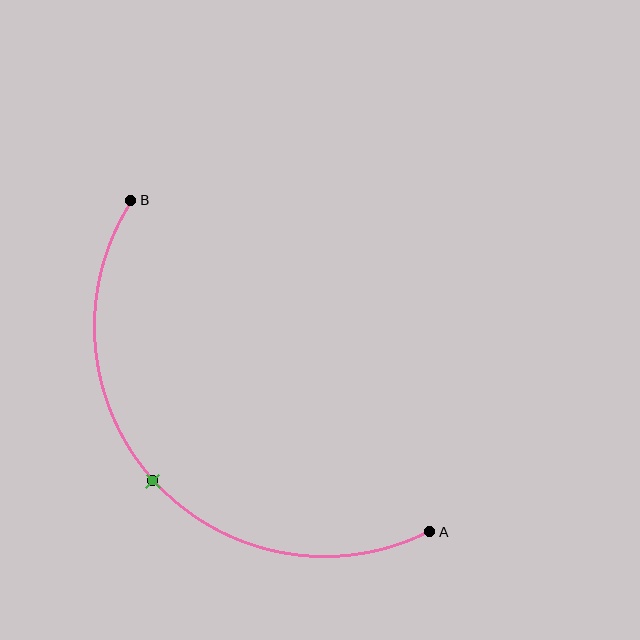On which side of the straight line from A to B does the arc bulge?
The arc bulges below and to the left of the straight line connecting A and B.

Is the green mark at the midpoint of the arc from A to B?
Yes. The green mark lies on the arc at equal arc-length from both A and B — it is the arc midpoint.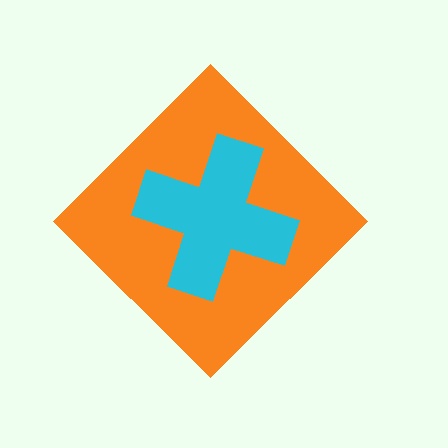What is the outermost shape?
The orange diamond.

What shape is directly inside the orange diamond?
The cyan cross.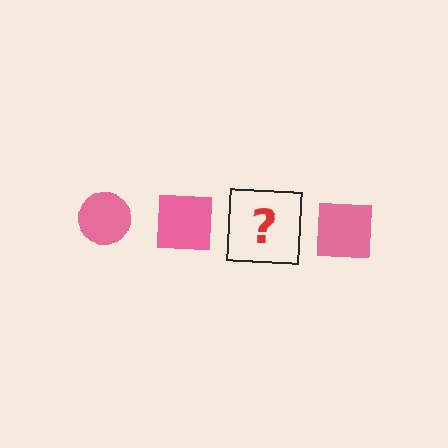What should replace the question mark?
The question mark should be replaced with a pink circle.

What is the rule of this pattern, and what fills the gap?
The rule is that the pattern cycles through circle, square shapes in pink. The gap should be filled with a pink circle.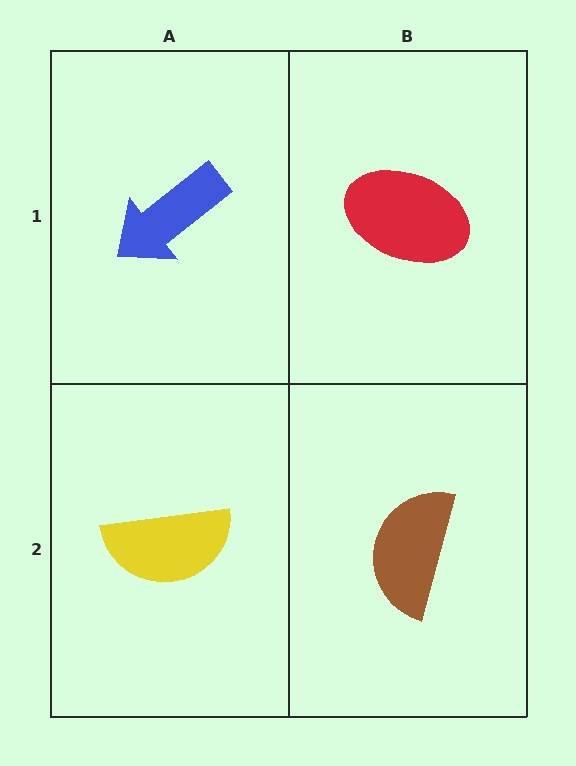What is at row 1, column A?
A blue arrow.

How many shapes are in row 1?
2 shapes.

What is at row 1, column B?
A red ellipse.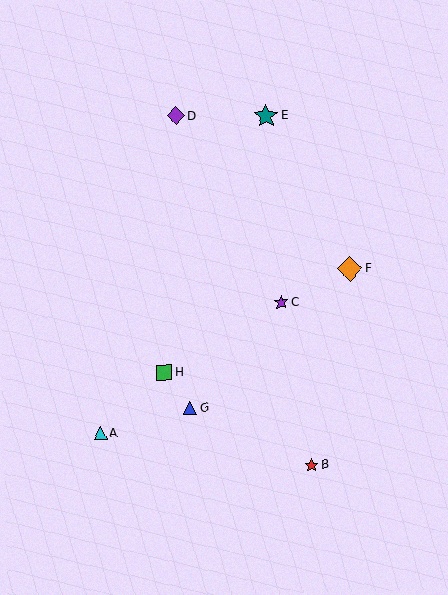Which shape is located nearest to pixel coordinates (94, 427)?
The cyan triangle (labeled A) at (101, 434) is nearest to that location.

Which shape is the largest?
The orange diamond (labeled F) is the largest.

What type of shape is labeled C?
Shape C is a purple star.